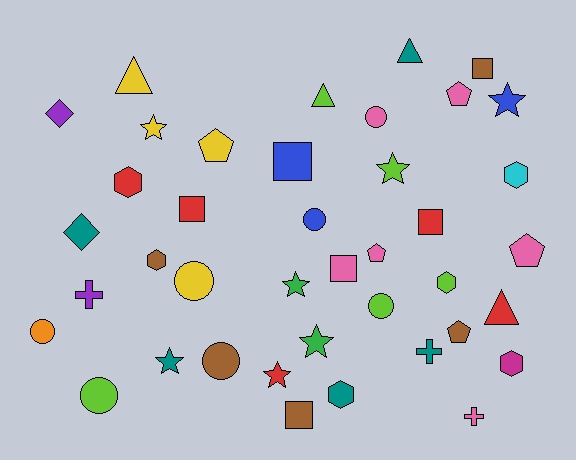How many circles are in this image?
There are 7 circles.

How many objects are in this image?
There are 40 objects.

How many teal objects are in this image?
There are 5 teal objects.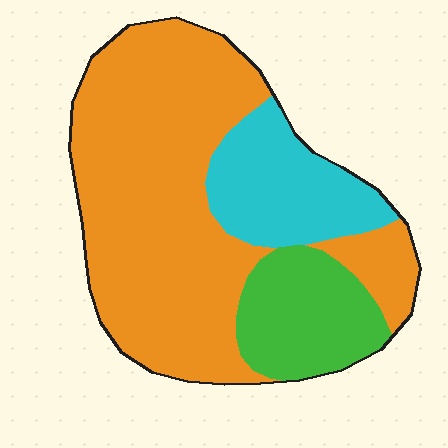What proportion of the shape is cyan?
Cyan covers about 20% of the shape.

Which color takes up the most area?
Orange, at roughly 65%.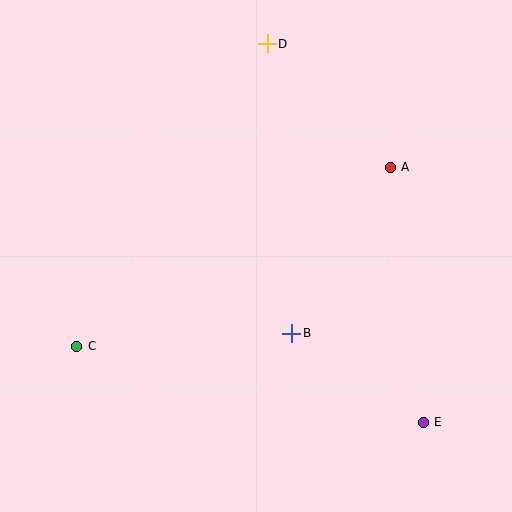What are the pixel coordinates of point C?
Point C is at (77, 346).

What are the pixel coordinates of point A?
Point A is at (390, 167).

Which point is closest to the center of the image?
Point B at (292, 333) is closest to the center.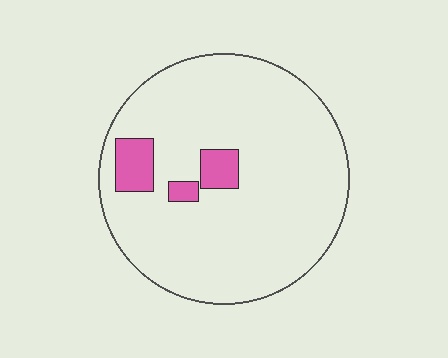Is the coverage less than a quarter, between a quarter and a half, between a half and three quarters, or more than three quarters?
Less than a quarter.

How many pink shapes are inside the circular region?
3.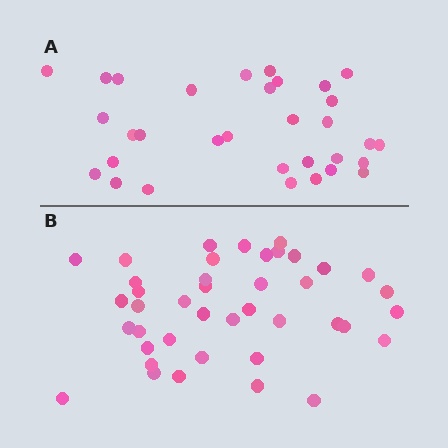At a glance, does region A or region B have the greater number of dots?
Region B (the bottom region) has more dots.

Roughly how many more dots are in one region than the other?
Region B has roughly 8 or so more dots than region A.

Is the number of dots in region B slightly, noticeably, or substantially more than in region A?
Region B has noticeably more, but not dramatically so. The ratio is roughly 1.3 to 1.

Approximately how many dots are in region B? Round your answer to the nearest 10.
About 40 dots. (The exact count is 41, which rounds to 40.)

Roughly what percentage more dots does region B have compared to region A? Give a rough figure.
About 30% more.